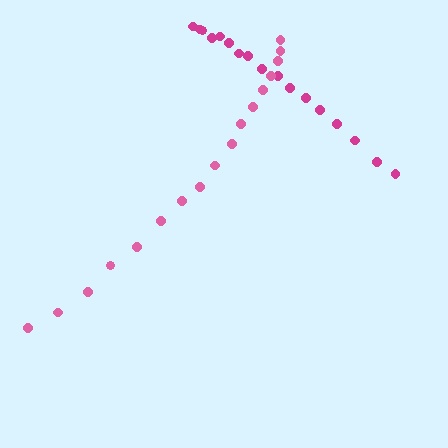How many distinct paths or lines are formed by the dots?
There are 2 distinct paths.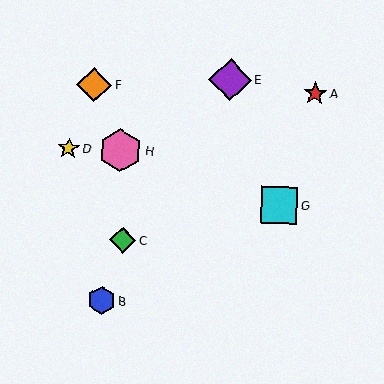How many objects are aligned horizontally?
2 objects (D, H) are aligned horizontally.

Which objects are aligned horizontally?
Objects D, H are aligned horizontally.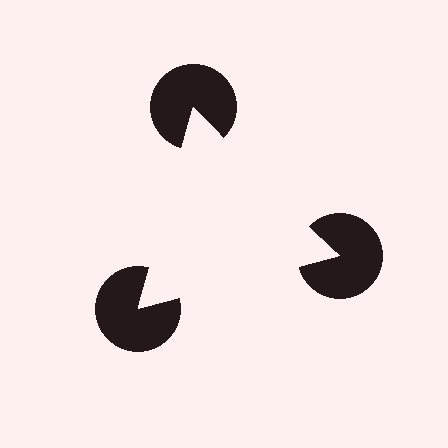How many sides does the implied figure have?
3 sides.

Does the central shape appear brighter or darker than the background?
It typically appears slightly brighter than the background, even though no actual brightness change is drawn.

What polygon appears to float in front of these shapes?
An illusory triangle — its edges are inferred from the aligned wedge cuts in the pac-man discs, not physically drawn.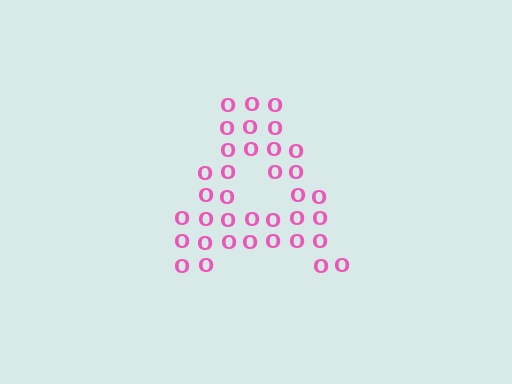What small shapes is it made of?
It is made of small letter O's.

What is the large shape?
The large shape is the letter A.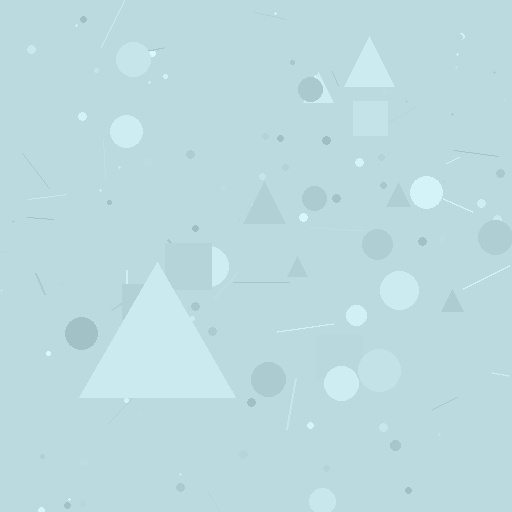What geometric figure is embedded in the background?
A triangle is embedded in the background.